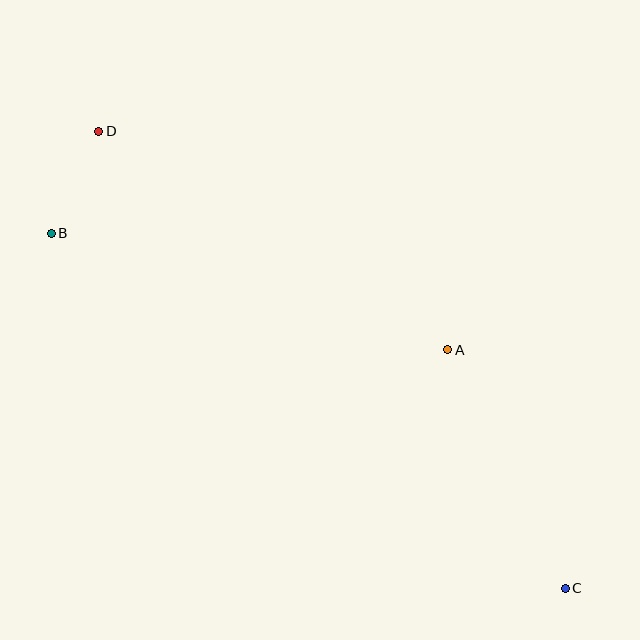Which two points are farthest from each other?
Points C and D are farthest from each other.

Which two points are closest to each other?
Points B and D are closest to each other.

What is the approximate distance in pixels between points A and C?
The distance between A and C is approximately 265 pixels.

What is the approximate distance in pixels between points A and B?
The distance between A and B is approximately 413 pixels.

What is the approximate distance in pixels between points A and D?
The distance between A and D is approximately 412 pixels.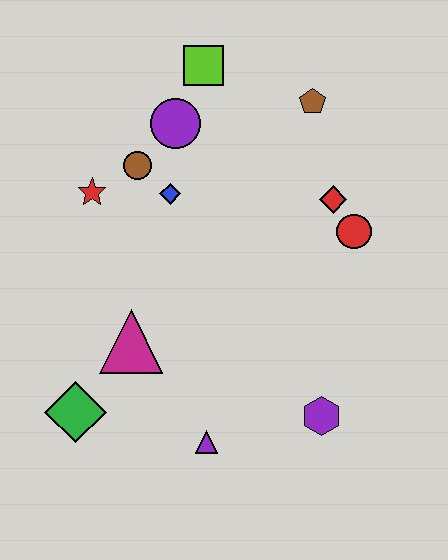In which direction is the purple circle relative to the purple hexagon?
The purple circle is above the purple hexagon.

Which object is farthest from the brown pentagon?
The green diamond is farthest from the brown pentagon.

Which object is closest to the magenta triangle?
The green diamond is closest to the magenta triangle.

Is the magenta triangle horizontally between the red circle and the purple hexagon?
No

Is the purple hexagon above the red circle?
No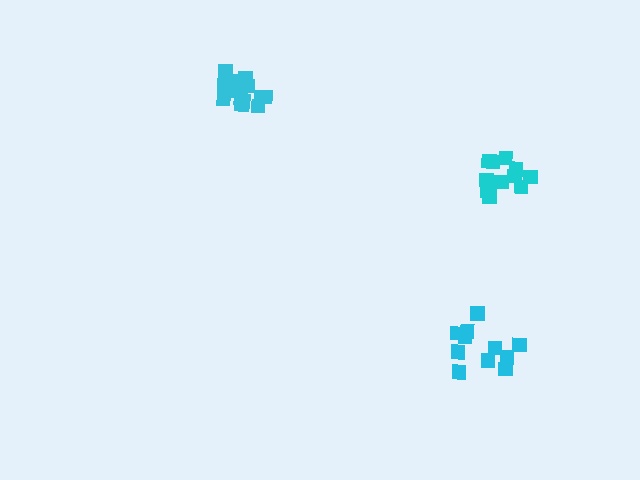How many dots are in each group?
Group 1: 11 dots, Group 2: 14 dots, Group 3: 11 dots (36 total).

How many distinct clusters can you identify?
There are 3 distinct clusters.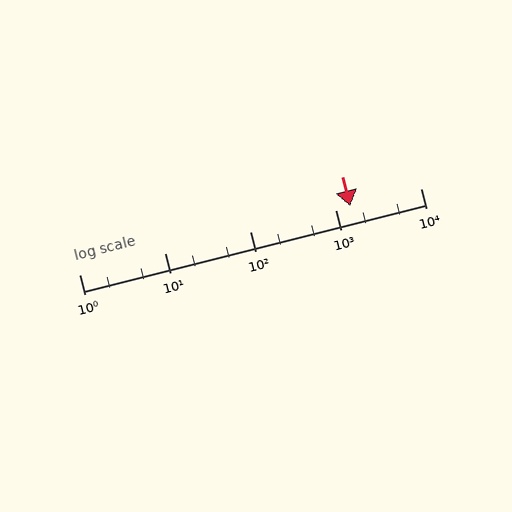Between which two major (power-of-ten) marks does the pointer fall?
The pointer is between 1000 and 10000.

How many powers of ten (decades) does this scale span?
The scale spans 4 decades, from 1 to 10000.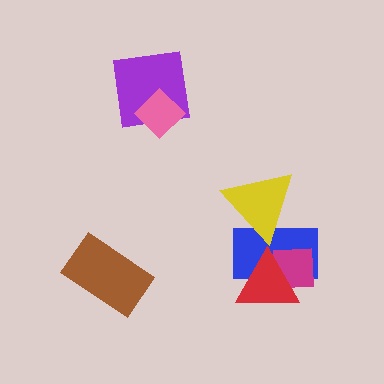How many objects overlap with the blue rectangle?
3 objects overlap with the blue rectangle.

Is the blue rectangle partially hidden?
Yes, it is partially covered by another shape.